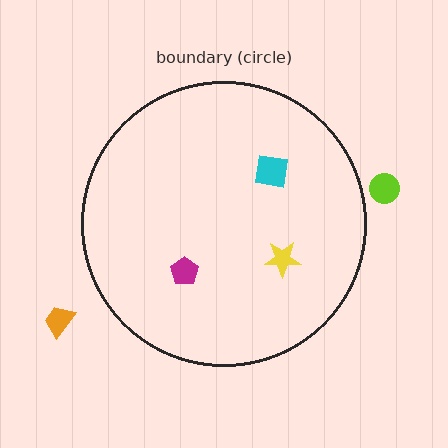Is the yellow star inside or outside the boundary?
Inside.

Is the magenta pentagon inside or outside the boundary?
Inside.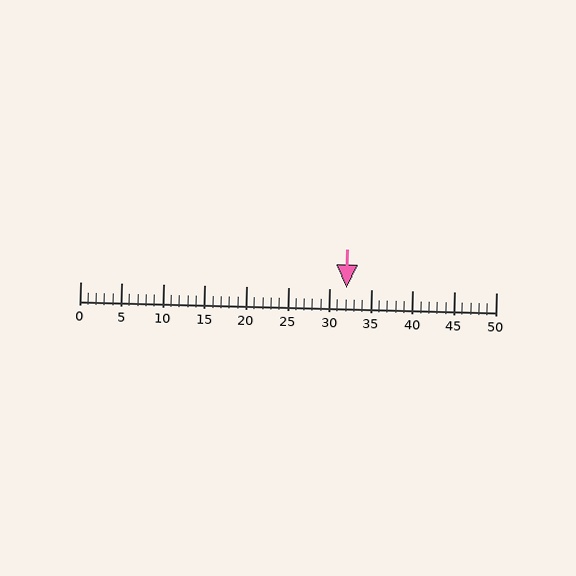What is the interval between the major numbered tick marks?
The major tick marks are spaced 5 units apart.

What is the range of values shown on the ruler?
The ruler shows values from 0 to 50.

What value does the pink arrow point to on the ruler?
The pink arrow points to approximately 32.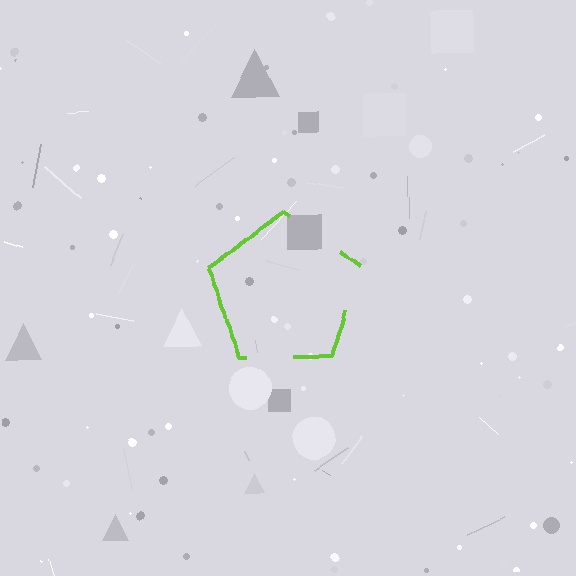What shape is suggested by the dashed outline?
The dashed outline suggests a pentagon.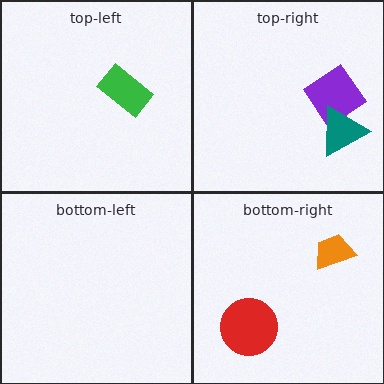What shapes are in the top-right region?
The purple diamond, the teal triangle.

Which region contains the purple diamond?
The top-right region.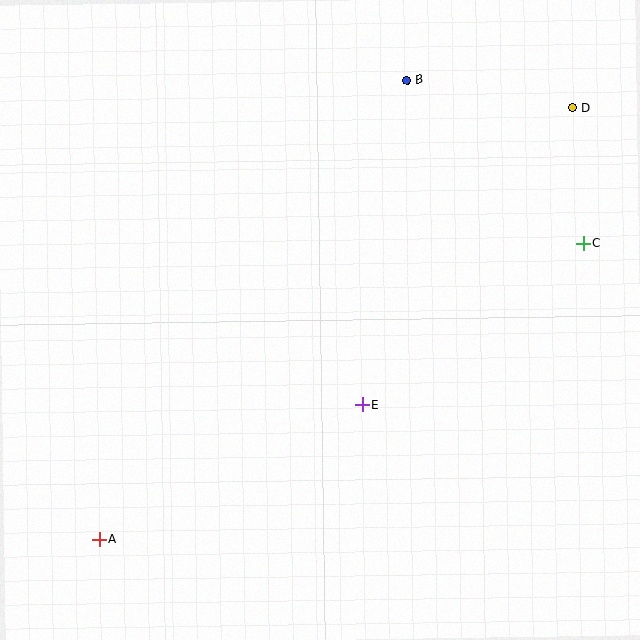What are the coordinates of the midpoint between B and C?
The midpoint between B and C is at (495, 162).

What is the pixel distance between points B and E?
The distance between B and E is 328 pixels.